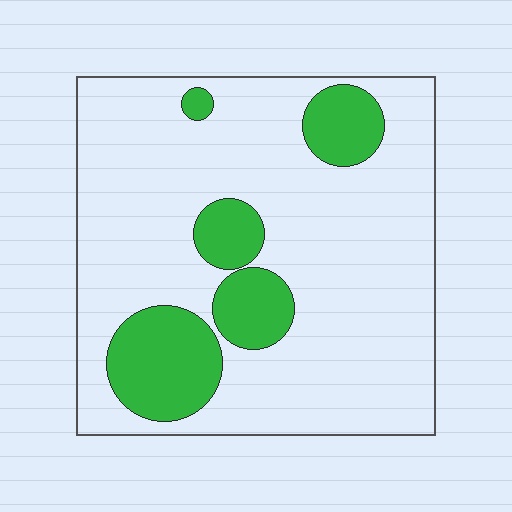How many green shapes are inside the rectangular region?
5.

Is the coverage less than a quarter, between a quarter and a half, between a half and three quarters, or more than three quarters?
Less than a quarter.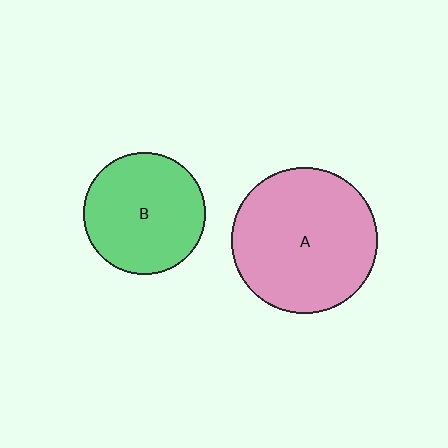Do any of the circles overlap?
No, none of the circles overlap.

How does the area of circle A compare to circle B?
Approximately 1.4 times.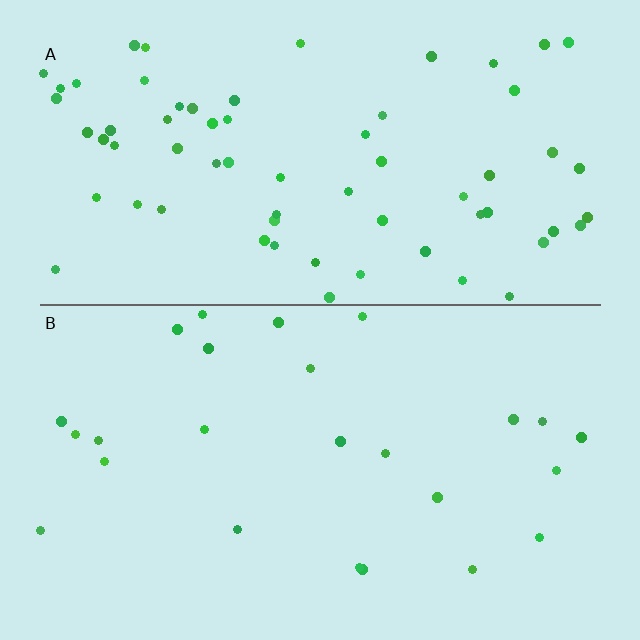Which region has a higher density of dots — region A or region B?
A (the top).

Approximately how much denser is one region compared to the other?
Approximately 2.6× — region A over region B.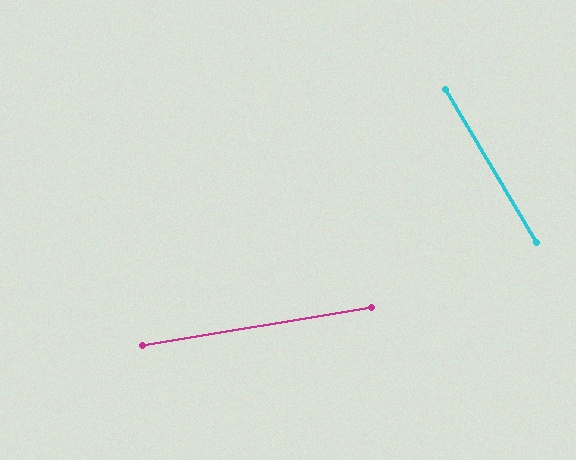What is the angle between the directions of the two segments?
Approximately 69 degrees.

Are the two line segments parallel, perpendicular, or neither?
Neither parallel nor perpendicular — they differ by about 69°.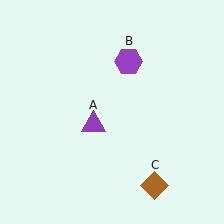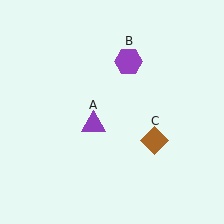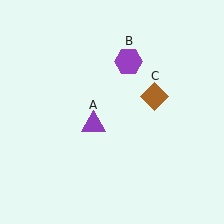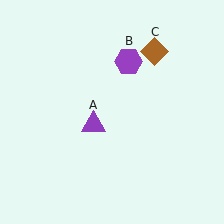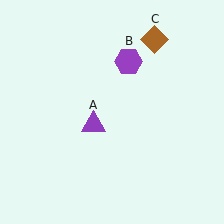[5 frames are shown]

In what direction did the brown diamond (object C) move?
The brown diamond (object C) moved up.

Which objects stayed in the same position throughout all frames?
Purple triangle (object A) and purple hexagon (object B) remained stationary.